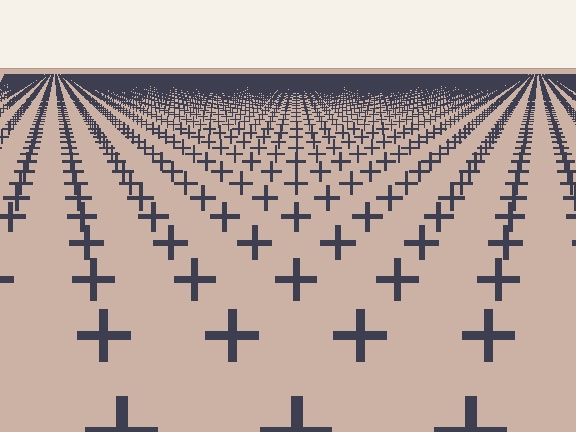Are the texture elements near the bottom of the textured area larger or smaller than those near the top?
Larger. Near the bottom, elements are closer to the viewer and appear at a bigger on-screen size.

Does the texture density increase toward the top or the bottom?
Density increases toward the top.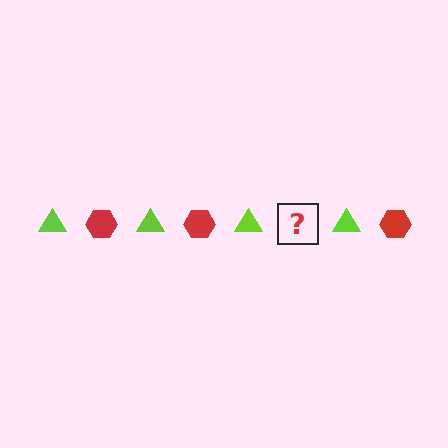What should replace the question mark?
The question mark should be replaced with a red hexagon.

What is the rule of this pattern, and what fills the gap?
The rule is that the pattern alternates between lime triangle and red hexagon. The gap should be filled with a red hexagon.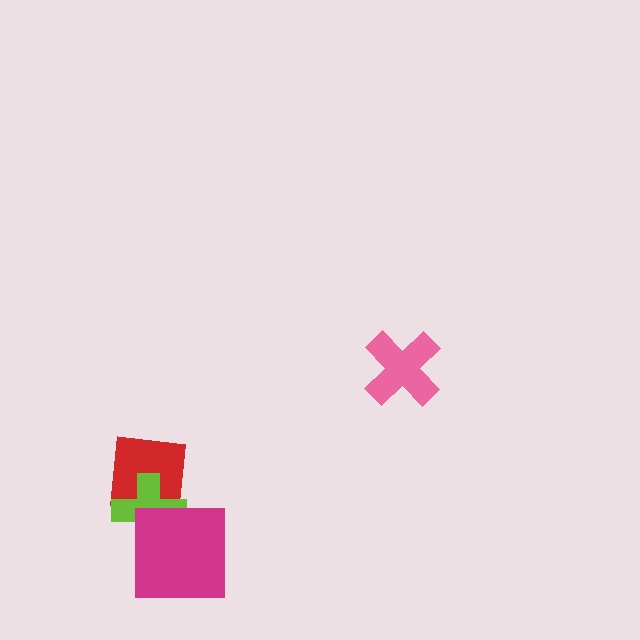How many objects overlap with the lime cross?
2 objects overlap with the lime cross.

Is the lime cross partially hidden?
Yes, it is partially covered by another shape.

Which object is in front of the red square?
The lime cross is in front of the red square.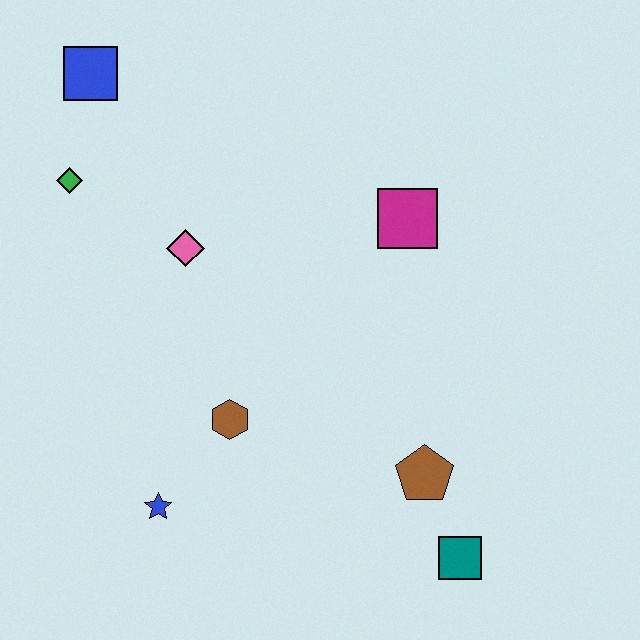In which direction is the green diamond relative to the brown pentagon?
The green diamond is to the left of the brown pentagon.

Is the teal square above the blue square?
No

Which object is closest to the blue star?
The brown hexagon is closest to the blue star.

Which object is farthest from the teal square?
The blue square is farthest from the teal square.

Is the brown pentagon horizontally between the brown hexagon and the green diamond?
No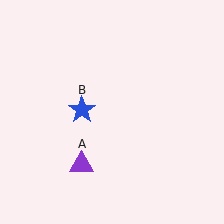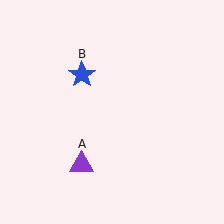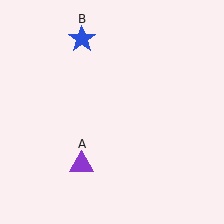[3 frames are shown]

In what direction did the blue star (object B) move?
The blue star (object B) moved up.